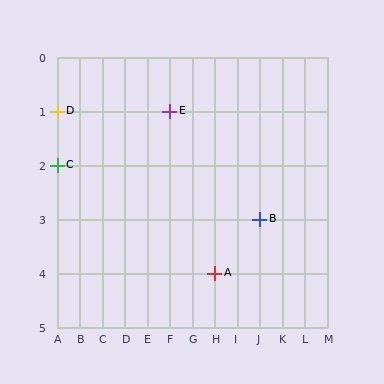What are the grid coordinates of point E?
Point E is at grid coordinates (F, 1).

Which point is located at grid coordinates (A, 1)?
Point D is at (A, 1).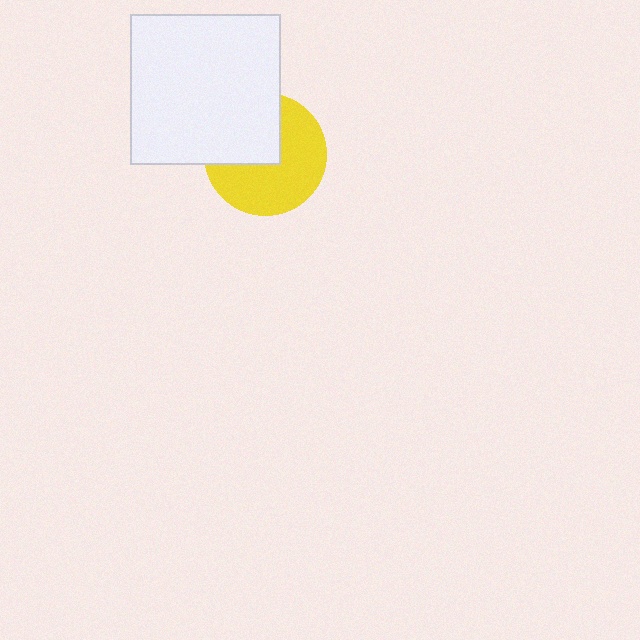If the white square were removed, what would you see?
You would see the complete yellow circle.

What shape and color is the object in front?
The object in front is a white square.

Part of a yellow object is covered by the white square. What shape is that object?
It is a circle.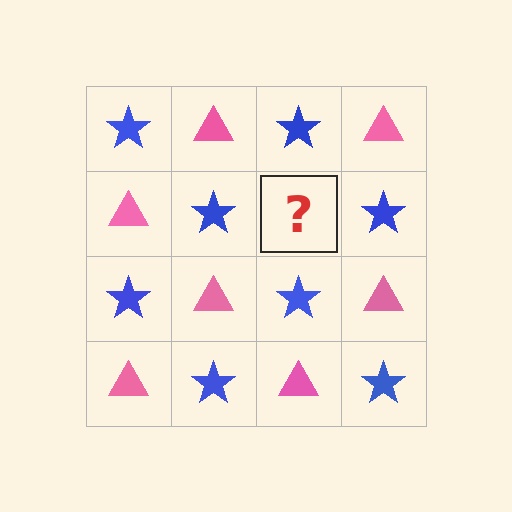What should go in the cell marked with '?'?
The missing cell should contain a pink triangle.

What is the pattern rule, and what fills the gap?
The rule is that it alternates blue star and pink triangle in a checkerboard pattern. The gap should be filled with a pink triangle.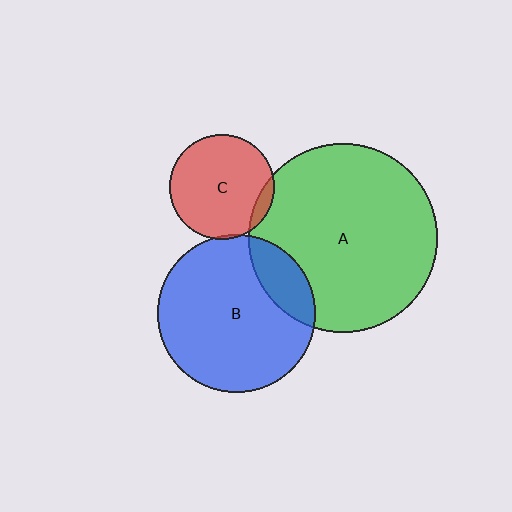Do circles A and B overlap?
Yes.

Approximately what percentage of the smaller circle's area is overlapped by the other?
Approximately 15%.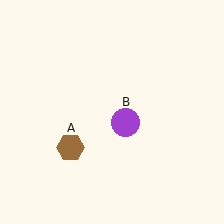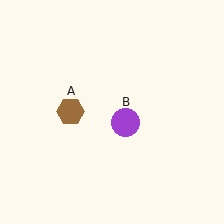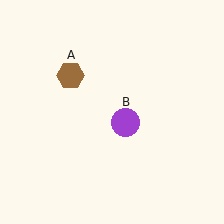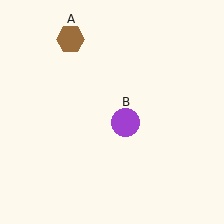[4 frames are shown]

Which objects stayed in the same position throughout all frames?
Purple circle (object B) remained stationary.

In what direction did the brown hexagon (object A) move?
The brown hexagon (object A) moved up.